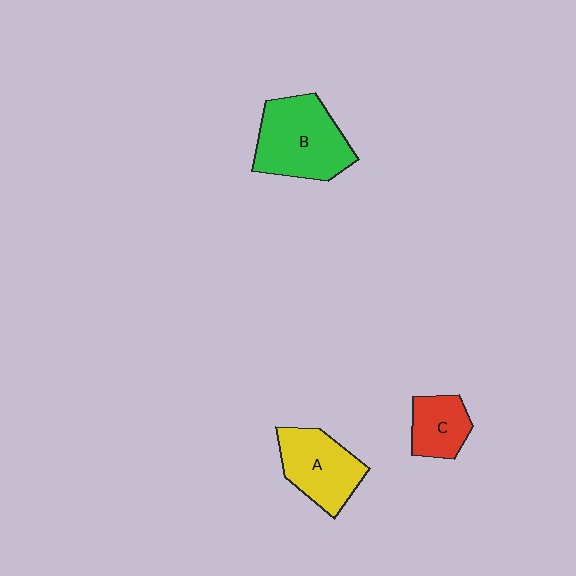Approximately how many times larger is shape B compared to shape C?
Approximately 2.0 times.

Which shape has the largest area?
Shape B (green).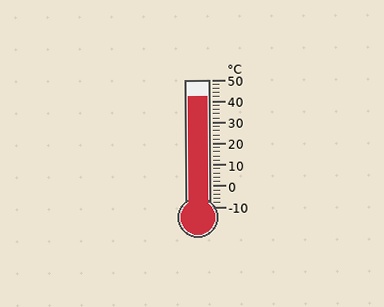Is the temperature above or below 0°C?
The temperature is above 0°C.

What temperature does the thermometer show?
The thermometer shows approximately 42°C.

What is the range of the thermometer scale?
The thermometer scale ranges from -10°C to 50°C.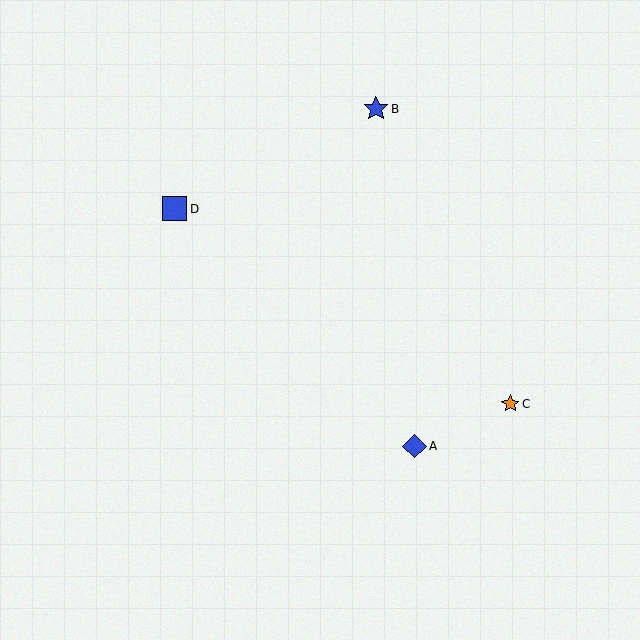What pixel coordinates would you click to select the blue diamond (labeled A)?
Click at (415, 446) to select the blue diamond A.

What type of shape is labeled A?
Shape A is a blue diamond.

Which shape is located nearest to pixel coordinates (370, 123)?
The blue star (labeled B) at (376, 109) is nearest to that location.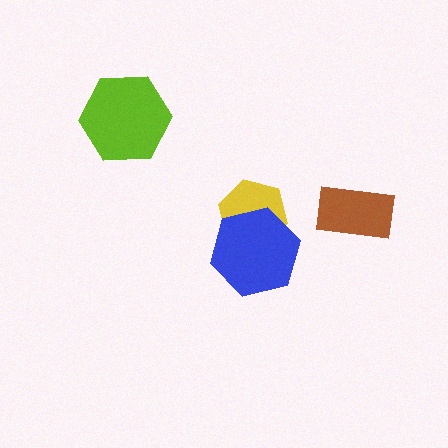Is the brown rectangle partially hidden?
No, no other shape covers it.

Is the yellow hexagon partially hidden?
Yes, it is partially covered by another shape.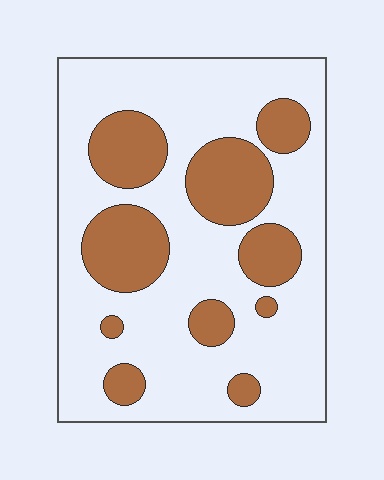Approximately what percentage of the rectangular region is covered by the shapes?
Approximately 30%.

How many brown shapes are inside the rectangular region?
10.